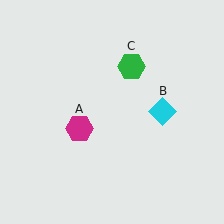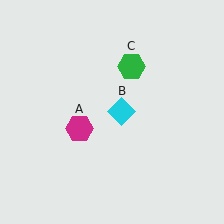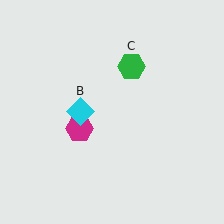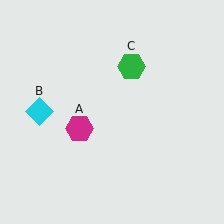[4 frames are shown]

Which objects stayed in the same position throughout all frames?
Magenta hexagon (object A) and green hexagon (object C) remained stationary.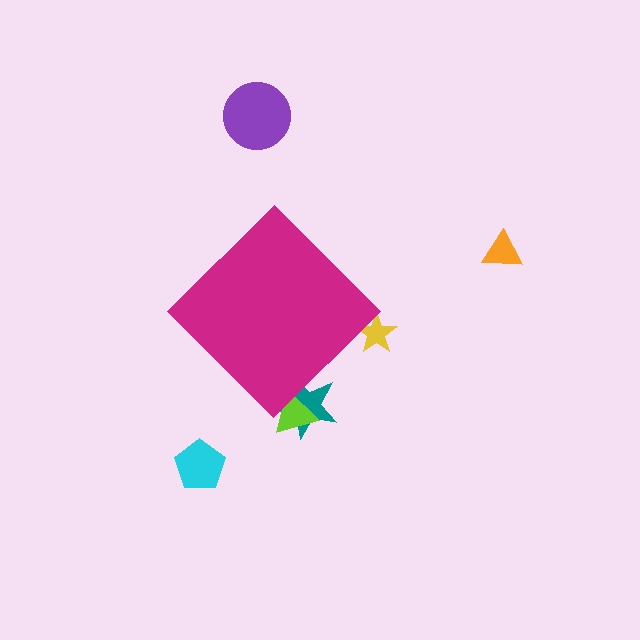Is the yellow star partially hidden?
Yes, the yellow star is partially hidden behind the magenta diamond.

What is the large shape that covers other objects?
A magenta diamond.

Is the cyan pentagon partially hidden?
No, the cyan pentagon is fully visible.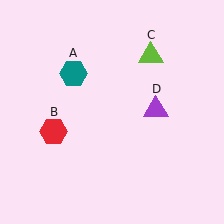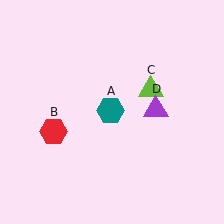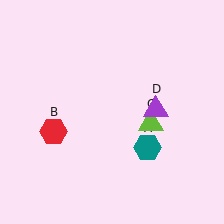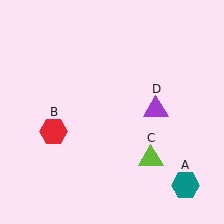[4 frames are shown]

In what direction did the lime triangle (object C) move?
The lime triangle (object C) moved down.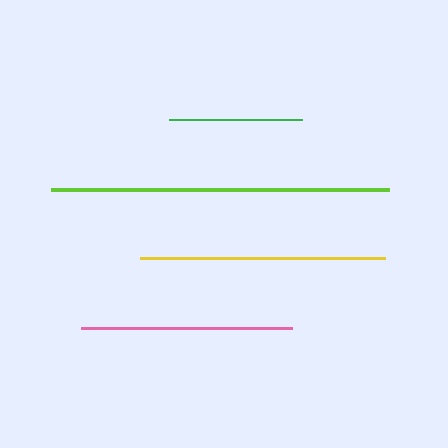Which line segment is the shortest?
The green line is the shortest at approximately 133 pixels.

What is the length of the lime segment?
The lime segment is approximately 339 pixels long.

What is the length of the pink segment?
The pink segment is approximately 212 pixels long.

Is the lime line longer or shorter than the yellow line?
The lime line is longer than the yellow line.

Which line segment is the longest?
The lime line is the longest at approximately 339 pixels.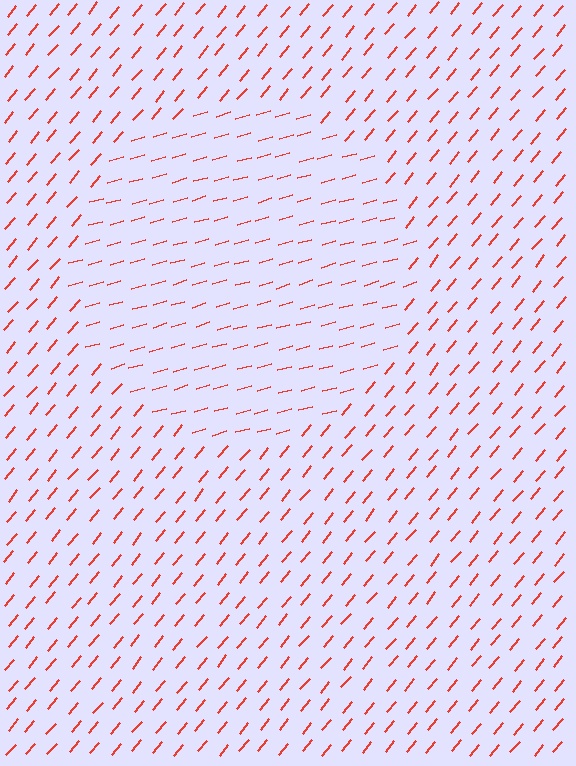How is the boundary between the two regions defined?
The boundary is defined purely by a change in line orientation (approximately 34 degrees difference). All lines are the same color and thickness.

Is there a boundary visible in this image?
Yes, there is a texture boundary formed by a change in line orientation.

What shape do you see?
I see a circle.